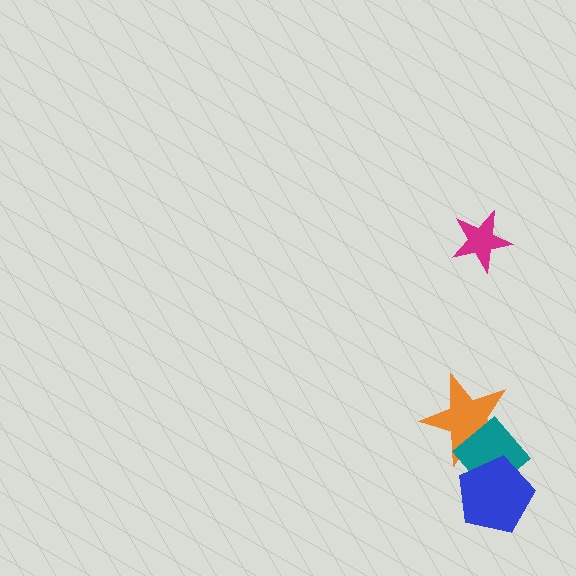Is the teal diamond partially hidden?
Yes, it is partially covered by another shape.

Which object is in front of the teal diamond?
The blue pentagon is in front of the teal diamond.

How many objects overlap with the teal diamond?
2 objects overlap with the teal diamond.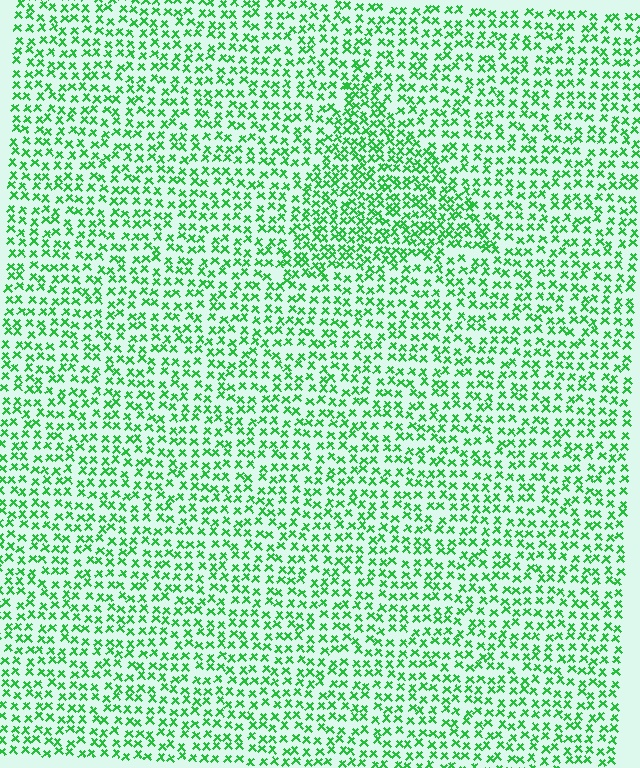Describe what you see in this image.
The image contains small green elements arranged at two different densities. A triangle-shaped region is visible where the elements are more densely packed than the surrounding area.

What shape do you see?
I see a triangle.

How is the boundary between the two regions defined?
The boundary is defined by a change in element density (approximately 1.6x ratio). All elements are the same color, size, and shape.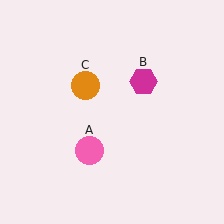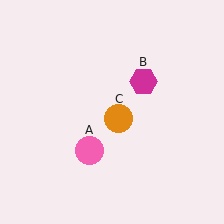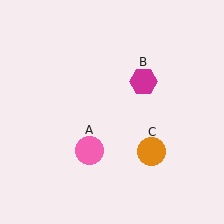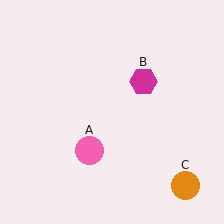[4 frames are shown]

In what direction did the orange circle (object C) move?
The orange circle (object C) moved down and to the right.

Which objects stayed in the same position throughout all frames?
Pink circle (object A) and magenta hexagon (object B) remained stationary.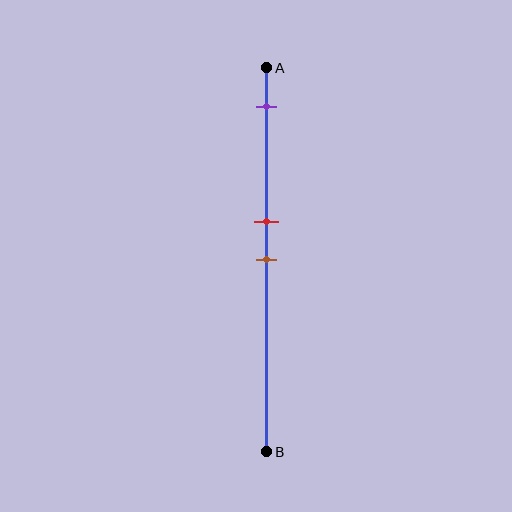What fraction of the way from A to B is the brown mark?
The brown mark is approximately 50% (0.5) of the way from A to B.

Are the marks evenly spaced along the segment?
No, the marks are not evenly spaced.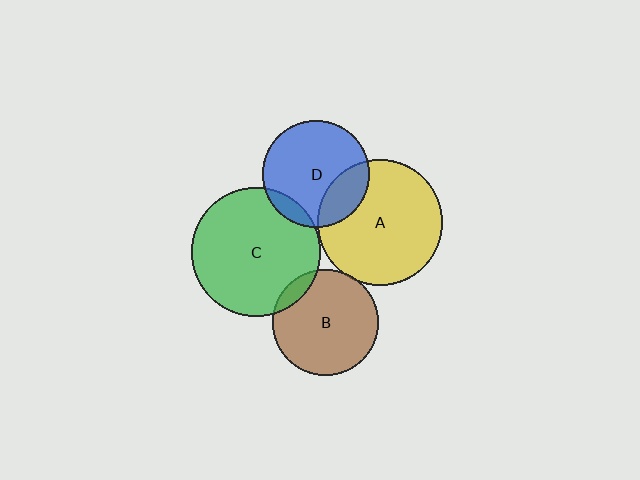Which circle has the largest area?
Circle C (green).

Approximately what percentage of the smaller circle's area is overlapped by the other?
Approximately 5%.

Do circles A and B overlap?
Yes.